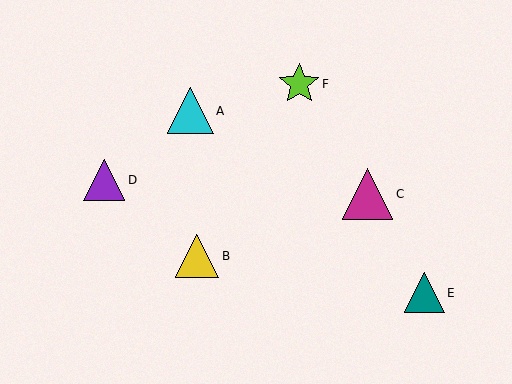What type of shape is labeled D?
Shape D is a purple triangle.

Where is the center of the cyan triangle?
The center of the cyan triangle is at (190, 111).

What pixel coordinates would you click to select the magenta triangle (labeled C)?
Click at (368, 194) to select the magenta triangle C.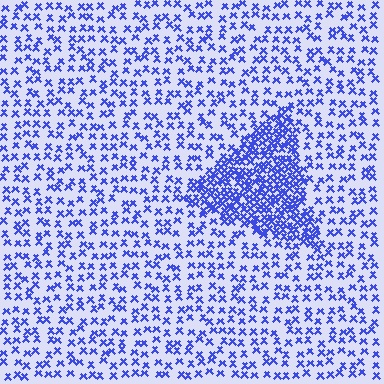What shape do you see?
I see a triangle.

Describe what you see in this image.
The image contains small blue elements arranged at two different densities. A triangle-shaped region is visible where the elements are more densely packed than the surrounding area.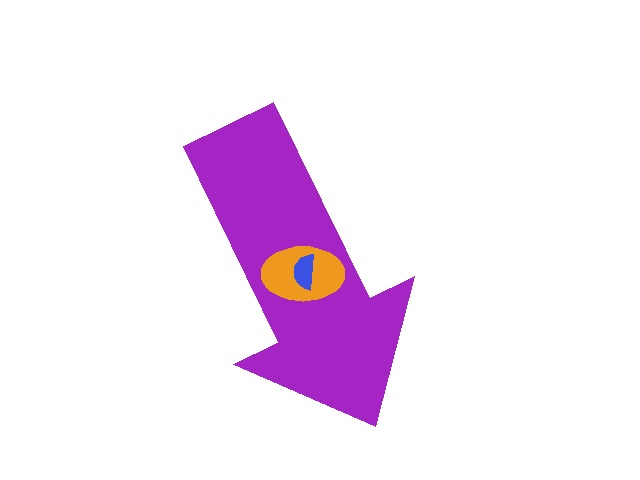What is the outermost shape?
The purple arrow.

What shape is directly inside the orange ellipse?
The blue semicircle.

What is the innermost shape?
The blue semicircle.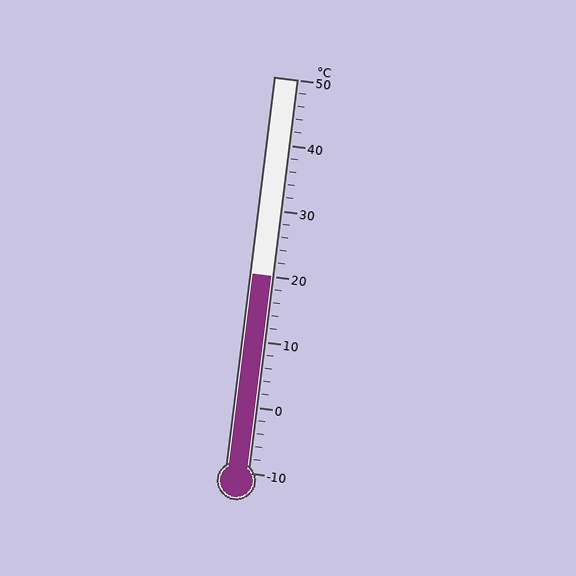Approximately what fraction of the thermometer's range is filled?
The thermometer is filled to approximately 50% of its range.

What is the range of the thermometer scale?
The thermometer scale ranges from -10°C to 50°C.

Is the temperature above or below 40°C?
The temperature is below 40°C.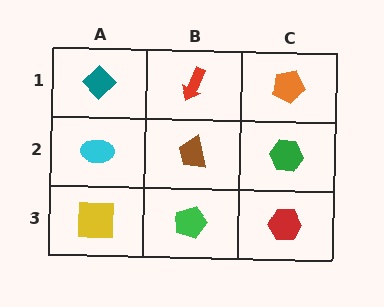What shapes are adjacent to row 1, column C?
A green hexagon (row 2, column C), a red arrow (row 1, column B).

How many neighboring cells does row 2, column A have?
3.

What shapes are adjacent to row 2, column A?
A teal diamond (row 1, column A), a yellow square (row 3, column A), a brown trapezoid (row 2, column B).